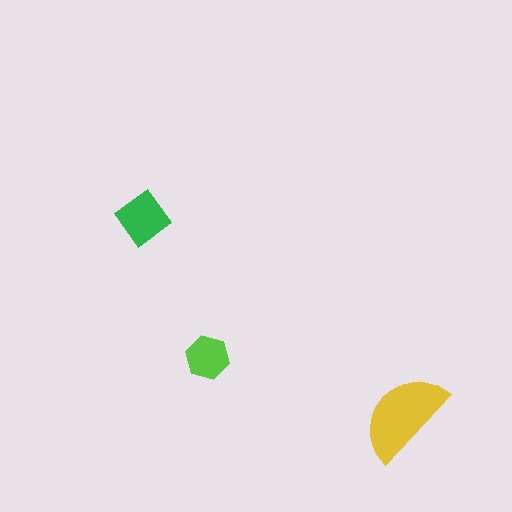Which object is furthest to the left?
The green diamond is leftmost.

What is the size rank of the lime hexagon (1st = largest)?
3rd.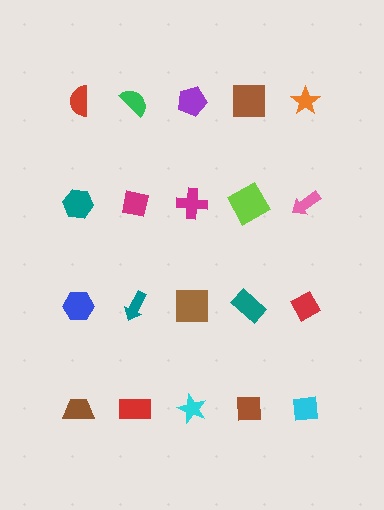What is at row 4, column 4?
A brown square.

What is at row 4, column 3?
A cyan star.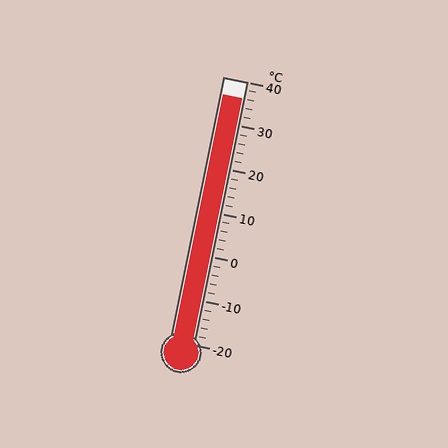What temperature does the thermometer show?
The thermometer shows approximately 36°C.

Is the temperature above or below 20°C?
The temperature is above 20°C.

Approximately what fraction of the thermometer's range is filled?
The thermometer is filled to approximately 95% of its range.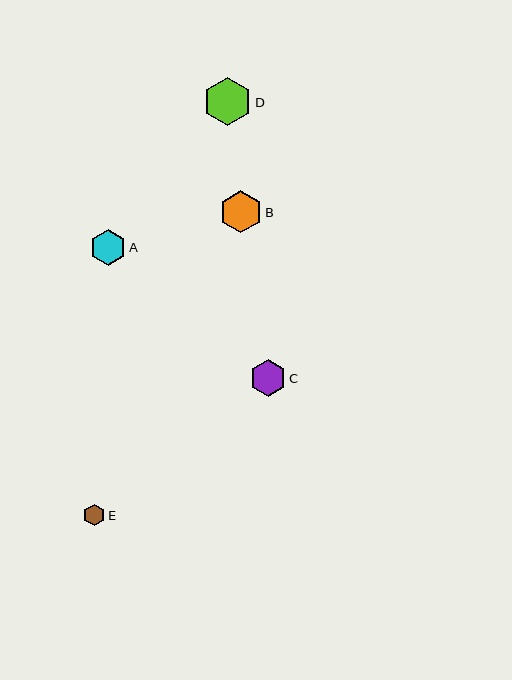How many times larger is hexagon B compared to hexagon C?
Hexagon B is approximately 1.1 times the size of hexagon C.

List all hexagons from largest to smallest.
From largest to smallest: D, B, C, A, E.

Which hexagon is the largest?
Hexagon D is the largest with a size of approximately 48 pixels.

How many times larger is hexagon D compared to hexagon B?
Hexagon D is approximately 1.1 times the size of hexagon B.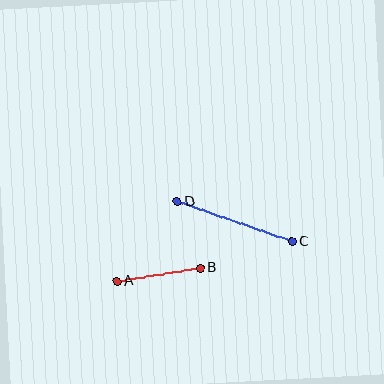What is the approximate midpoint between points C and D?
The midpoint is at approximately (234, 222) pixels.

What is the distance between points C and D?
The distance is approximately 122 pixels.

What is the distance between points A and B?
The distance is approximately 85 pixels.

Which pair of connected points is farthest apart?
Points C and D are farthest apart.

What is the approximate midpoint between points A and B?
The midpoint is at approximately (158, 275) pixels.